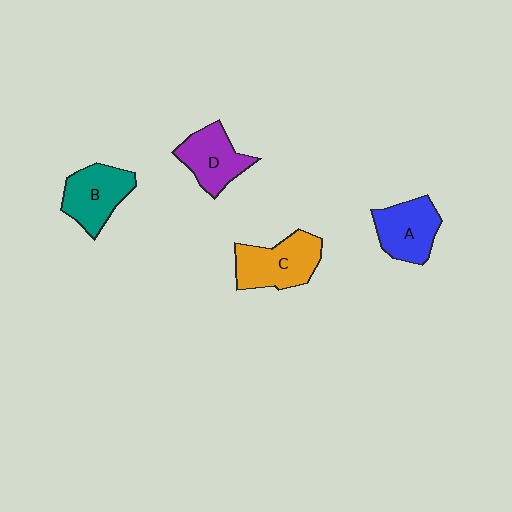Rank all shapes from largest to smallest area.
From largest to smallest: C (orange), B (teal), A (blue), D (purple).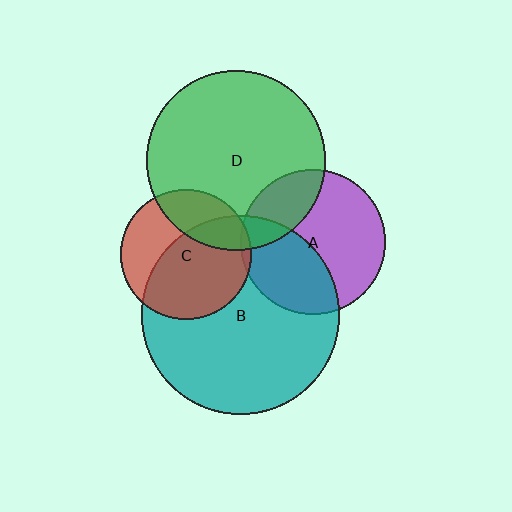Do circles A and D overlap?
Yes.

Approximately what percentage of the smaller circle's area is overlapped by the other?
Approximately 25%.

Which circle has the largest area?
Circle B (teal).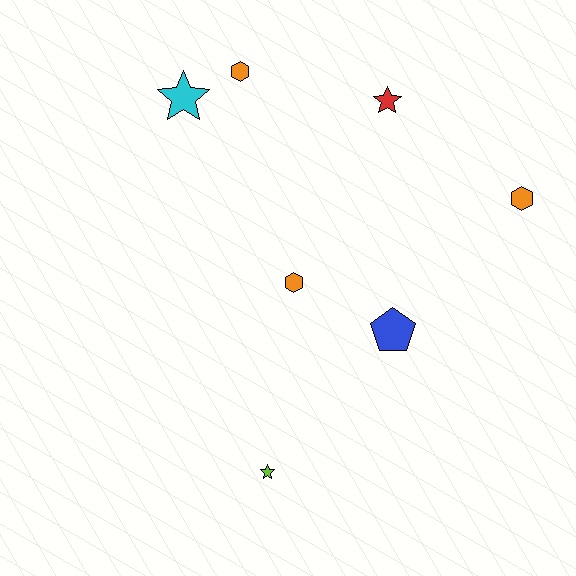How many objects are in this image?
There are 7 objects.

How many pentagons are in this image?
There is 1 pentagon.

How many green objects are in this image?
There are no green objects.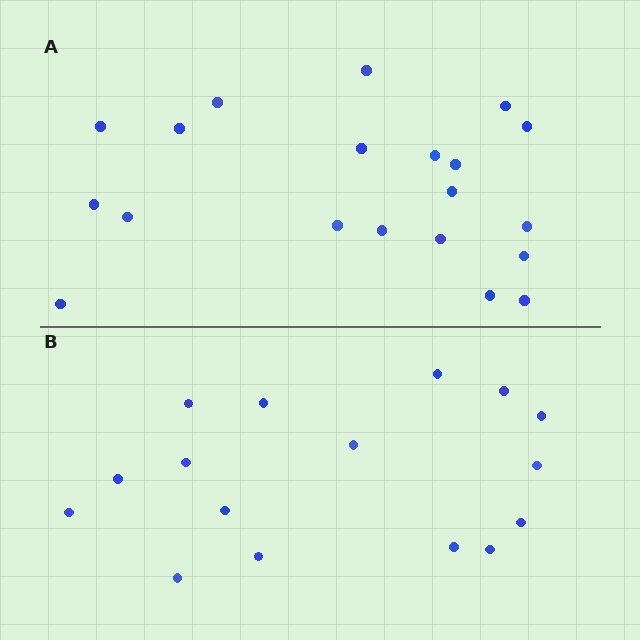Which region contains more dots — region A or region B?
Region A (the top region) has more dots.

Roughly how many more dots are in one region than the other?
Region A has about 4 more dots than region B.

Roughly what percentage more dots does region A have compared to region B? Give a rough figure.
About 25% more.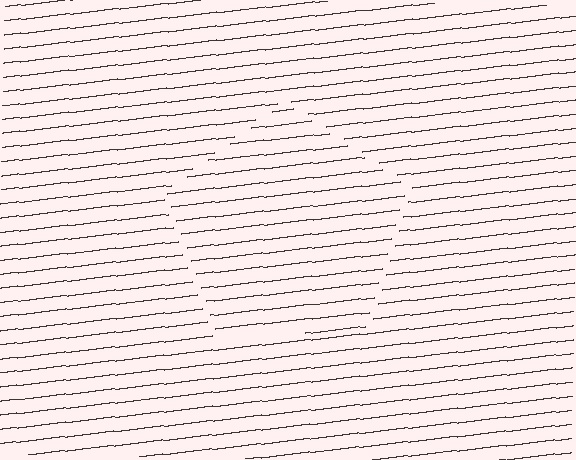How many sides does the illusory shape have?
5 sides — the line-ends trace a pentagon.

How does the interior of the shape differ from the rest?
The interior of the shape contains the same grating, shifted by half a period — the contour is defined by the phase discontinuity where line-ends from the inner and outer gratings abut.